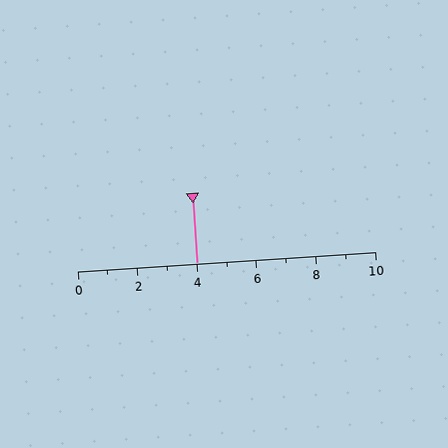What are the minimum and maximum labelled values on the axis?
The axis runs from 0 to 10.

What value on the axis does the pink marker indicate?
The marker indicates approximately 4.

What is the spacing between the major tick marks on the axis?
The major ticks are spaced 2 apart.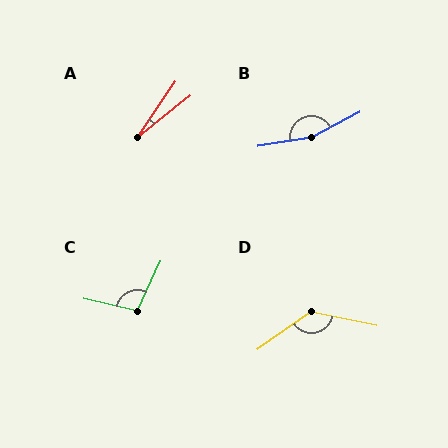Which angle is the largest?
B, at approximately 162 degrees.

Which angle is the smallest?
A, at approximately 17 degrees.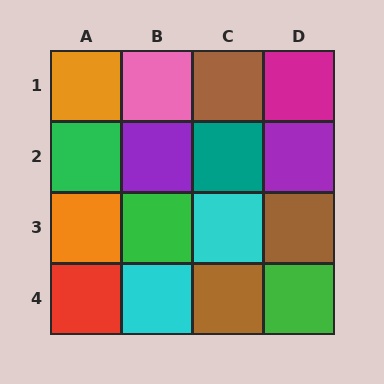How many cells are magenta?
1 cell is magenta.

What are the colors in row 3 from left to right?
Orange, green, cyan, brown.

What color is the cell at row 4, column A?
Red.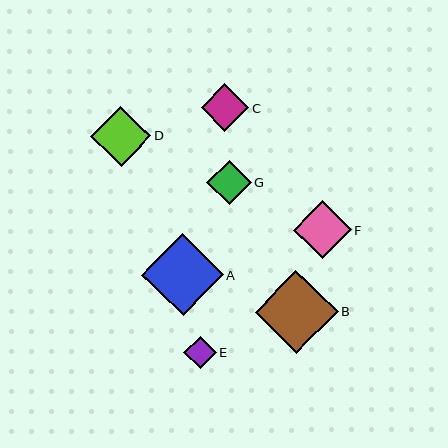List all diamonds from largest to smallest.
From largest to smallest: B, A, D, F, C, G, E.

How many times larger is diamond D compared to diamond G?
Diamond D is approximately 1.4 times the size of diamond G.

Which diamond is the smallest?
Diamond E is the smallest with a size of approximately 32 pixels.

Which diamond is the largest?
Diamond B is the largest with a size of approximately 83 pixels.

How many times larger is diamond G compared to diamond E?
Diamond G is approximately 1.4 times the size of diamond E.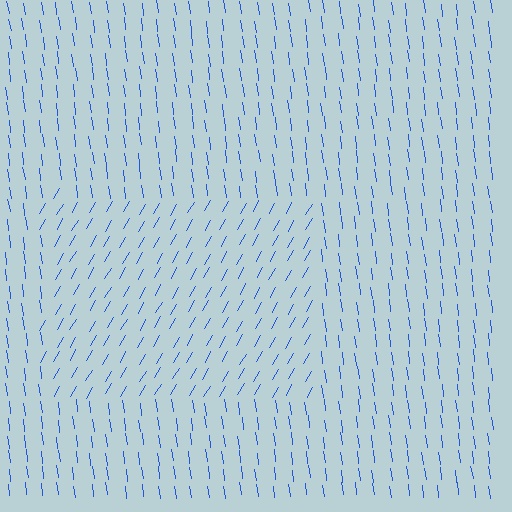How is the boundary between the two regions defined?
The boundary is defined purely by a change in line orientation (approximately 38 degrees difference). All lines are the same color and thickness.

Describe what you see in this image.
The image is filled with small blue line segments. A rectangle region in the image has lines oriented differently from the surrounding lines, creating a visible texture boundary.